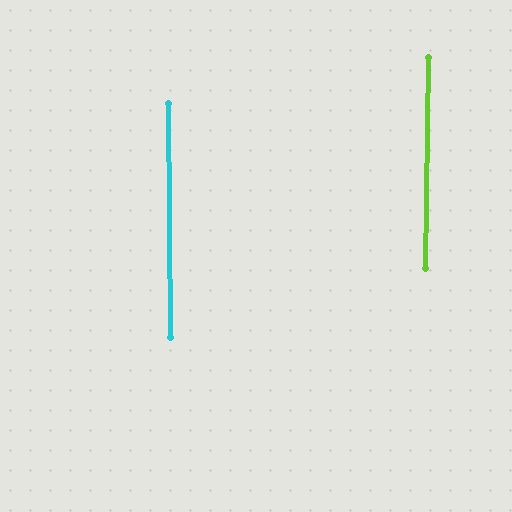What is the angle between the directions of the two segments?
Approximately 1 degree.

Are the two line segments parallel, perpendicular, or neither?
Parallel — their directions differ by only 1.5°.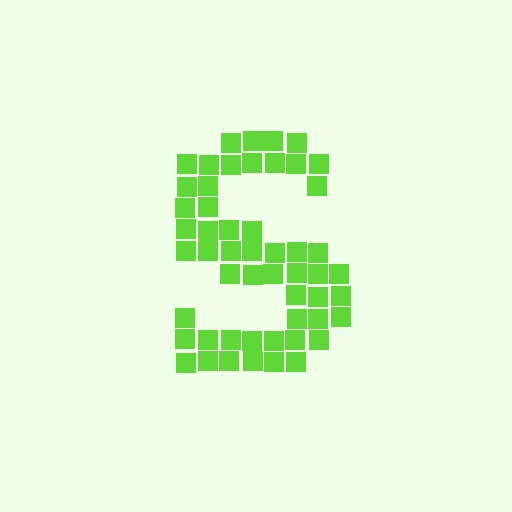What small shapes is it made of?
It is made of small squares.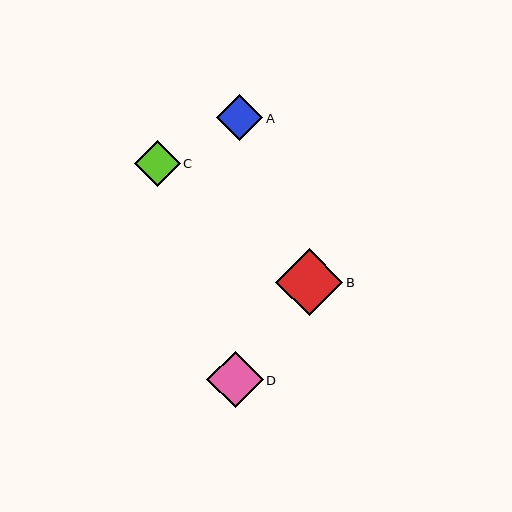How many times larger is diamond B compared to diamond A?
Diamond B is approximately 1.4 times the size of diamond A.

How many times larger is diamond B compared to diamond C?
Diamond B is approximately 1.5 times the size of diamond C.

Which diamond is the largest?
Diamond B is the largest with a size of approximately 67 pixels.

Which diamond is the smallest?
Diamond C is the smallest with a size of approximately 46 pixels.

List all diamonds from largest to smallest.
From largest to smallest: B, D, A, C.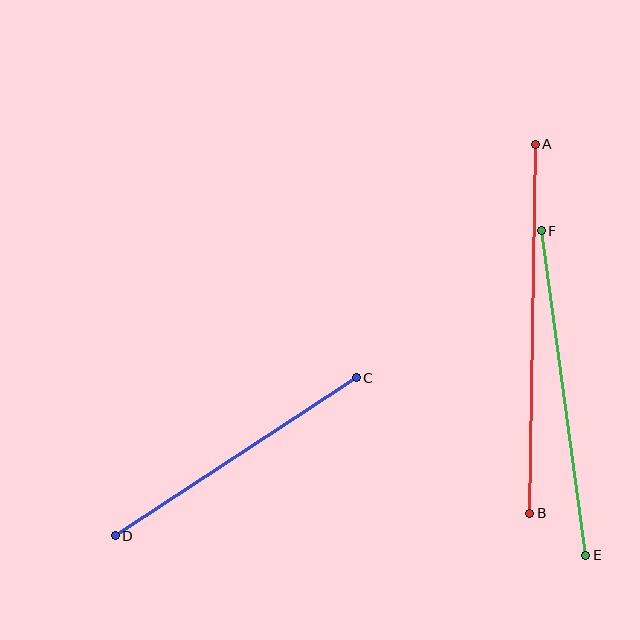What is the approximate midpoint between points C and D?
The midpoint is at approximately (236, 457) pixels.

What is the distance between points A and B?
The distance is approximately 369 pixels.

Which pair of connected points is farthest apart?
Points A and B are farthest apart.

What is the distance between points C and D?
The distance is approximately 288 pixels.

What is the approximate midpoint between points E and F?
The midpoint is at approximately (563, 393) pixels.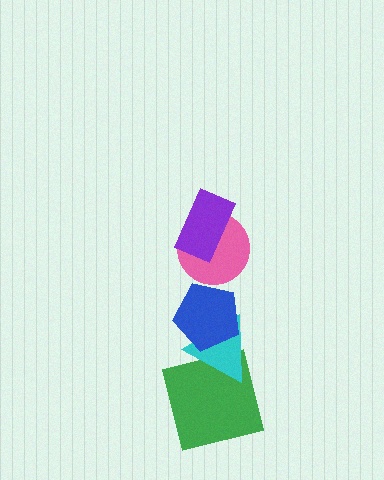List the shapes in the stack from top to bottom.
From top to bottom: the purple rectangle, the pink circle, the blue pentagon, the cyan triangle, the green square.